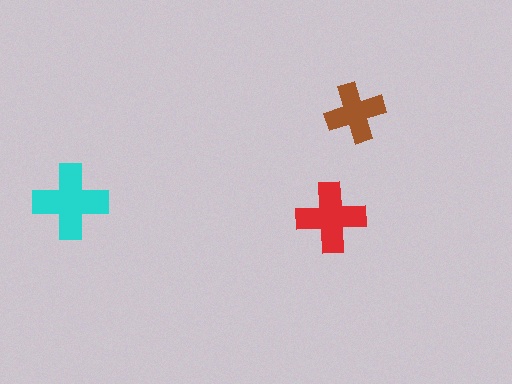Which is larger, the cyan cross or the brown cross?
The cyan one.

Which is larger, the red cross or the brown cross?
The red one.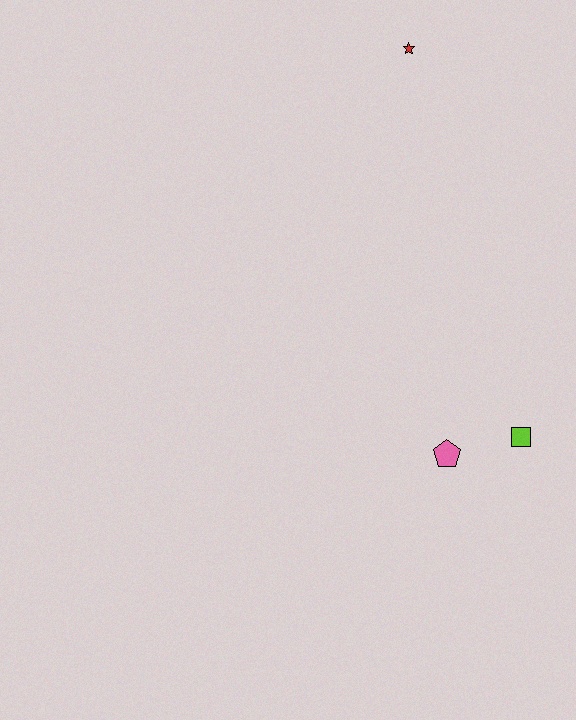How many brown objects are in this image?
There are no brown objects.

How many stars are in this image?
There is 1 star.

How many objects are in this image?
There are 3 objects.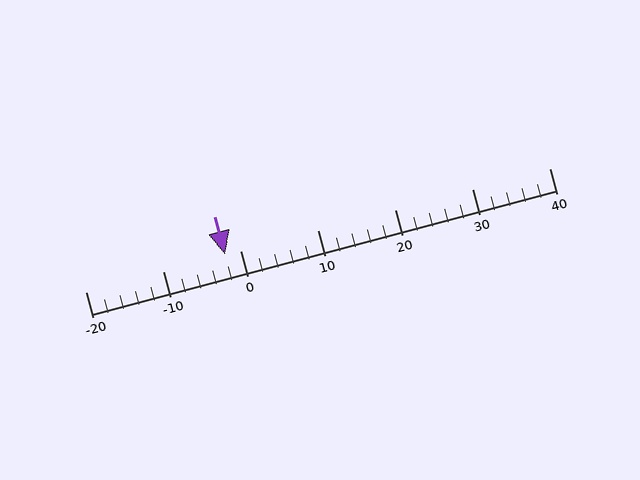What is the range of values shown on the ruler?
The ruler shows values from -20 to 40.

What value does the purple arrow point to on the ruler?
The purple arrow points to approximately -2.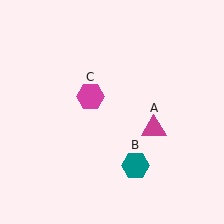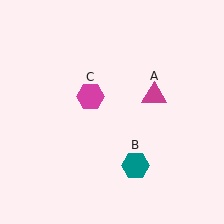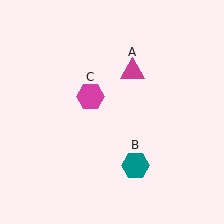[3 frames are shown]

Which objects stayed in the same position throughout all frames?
Teal hexagon (object B) and magenta hexagon (object C) remained stationary.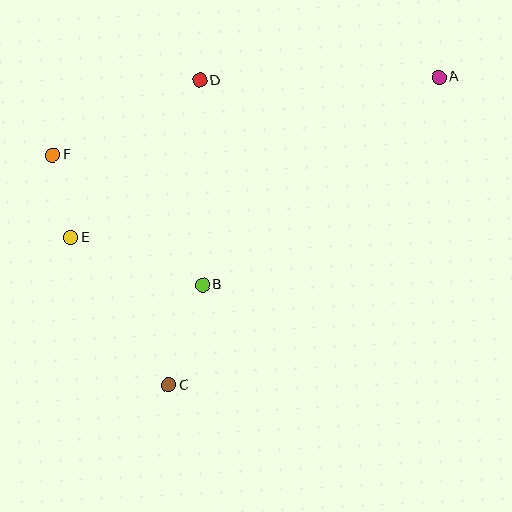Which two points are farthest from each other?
Points A and C are farthest from each other.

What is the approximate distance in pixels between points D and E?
The distance between D and E is approximately 204 pixels.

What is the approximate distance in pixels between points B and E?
The distance between B and E is approximately 141 pixels.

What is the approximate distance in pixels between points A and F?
The distance between A and F is approximately 394 pixels.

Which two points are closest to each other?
Points E and F are closest to each other.